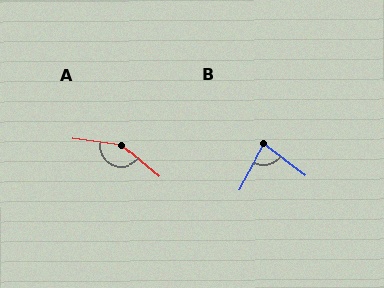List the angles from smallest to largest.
B (80°), A (148°).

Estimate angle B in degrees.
Approximately 80 degrees.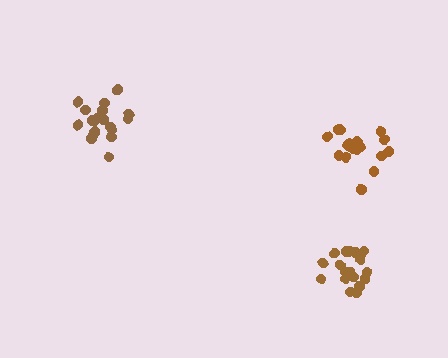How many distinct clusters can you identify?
There are 3 distinct clusters.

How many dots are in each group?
Group 1: 20 dots, Group 2: 21 dots, Group 3: 18 dots (59 total).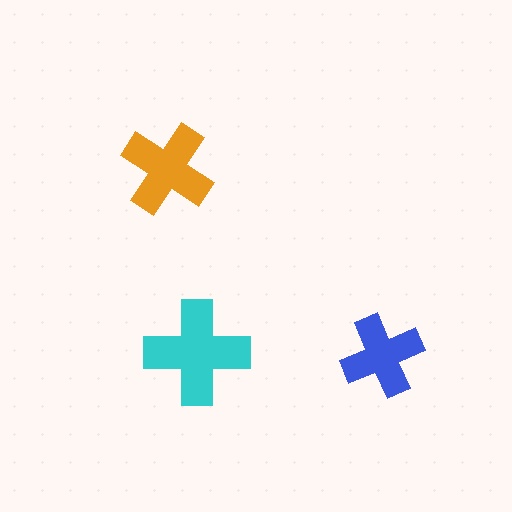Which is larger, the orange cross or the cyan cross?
The cyan one.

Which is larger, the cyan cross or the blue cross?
The cyan one.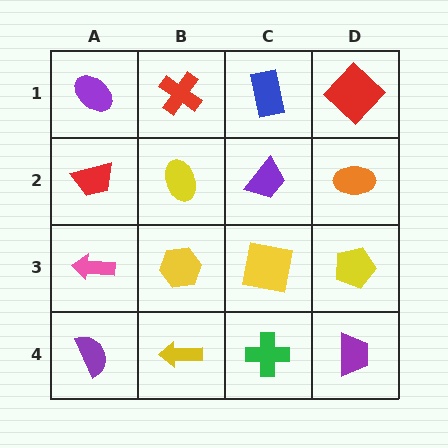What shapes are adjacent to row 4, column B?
A yellow hexagon (row 3, column B), a purple semicircle (row 4, column A), a green cross (row 4, column C).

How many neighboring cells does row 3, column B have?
4.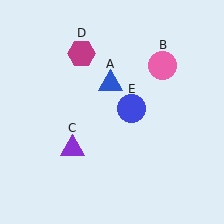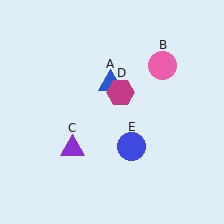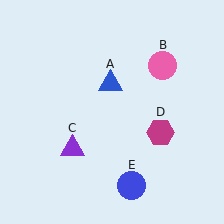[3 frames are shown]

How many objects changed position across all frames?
2 objects changed position: magenta hexagon (object D), blue circle (object E).